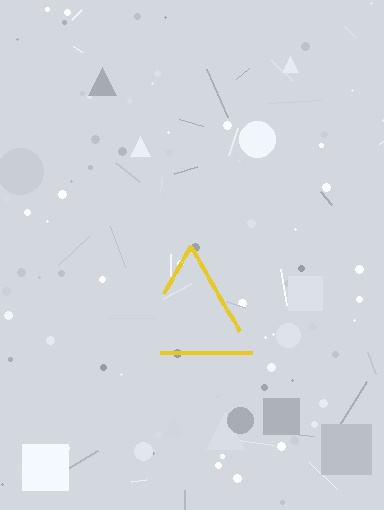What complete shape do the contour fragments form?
The contour fragments form a triangle.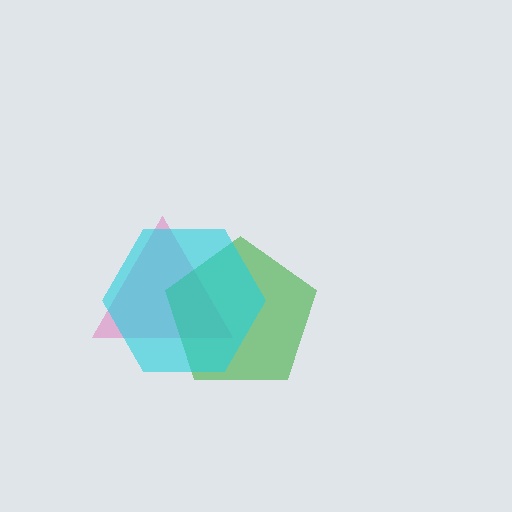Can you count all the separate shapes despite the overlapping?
Yes, there are 3 separate shapes.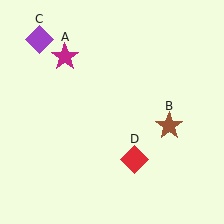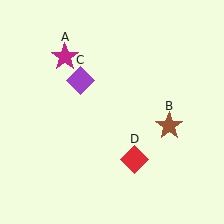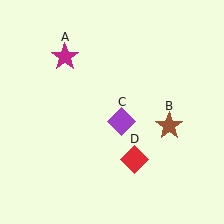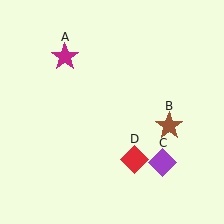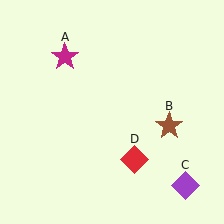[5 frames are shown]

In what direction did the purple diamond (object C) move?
The purple diamond (object C) moved down and to the right.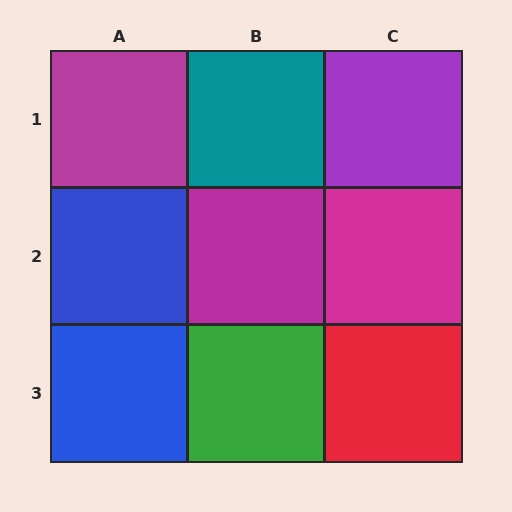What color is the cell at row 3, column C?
Red.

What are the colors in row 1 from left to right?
Magenta, teal, purple.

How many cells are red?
1 cell is red.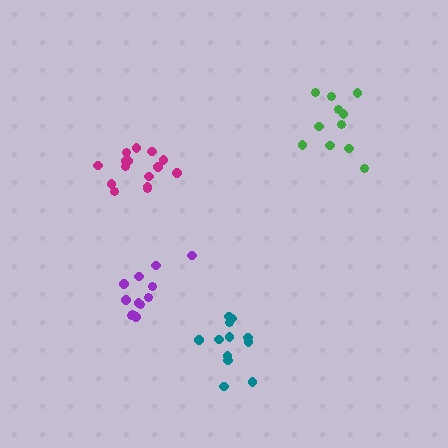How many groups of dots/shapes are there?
There are 4 groups.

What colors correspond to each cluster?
The clusters are colored: magenta, green, teal, purple.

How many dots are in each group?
Group 1: 15 dots, Group 2: 11 dots, Group 3: 12 dots, Group 4: 12 dots (50 total).